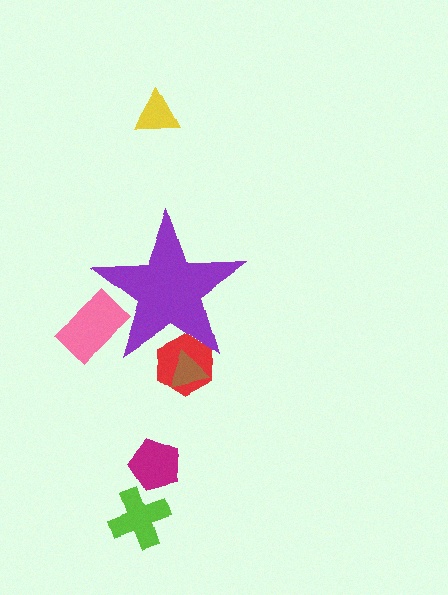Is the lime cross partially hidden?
No, the lime cross is fully visible.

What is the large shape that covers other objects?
A purple star.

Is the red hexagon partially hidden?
Yes, the red hexagon is partially hidden behind the purple star.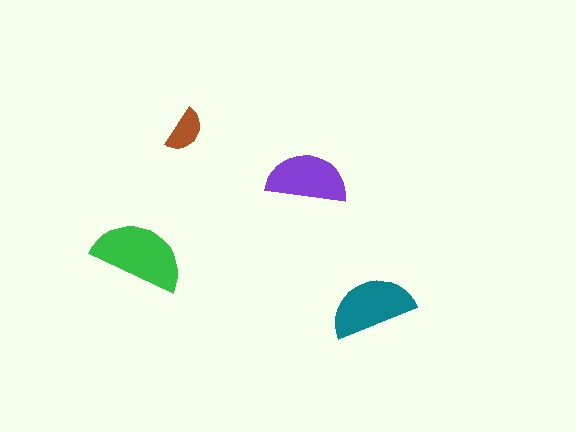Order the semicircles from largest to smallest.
the green one, the teal one, the purple one, the brown one.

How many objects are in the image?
There are 4 objects in the image.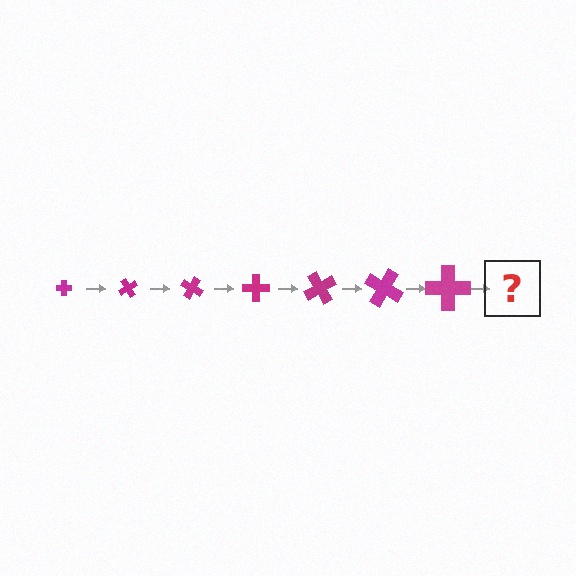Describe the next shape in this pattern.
It should be a cross, larger than the previous one and rotated 420 degrees from the start.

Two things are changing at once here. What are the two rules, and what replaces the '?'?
The two rules are that the cross grows larger each step and it rotates 60 degrees each step. The '?' should be a cross, larger than the previous one and rotated 420 degrees from the start.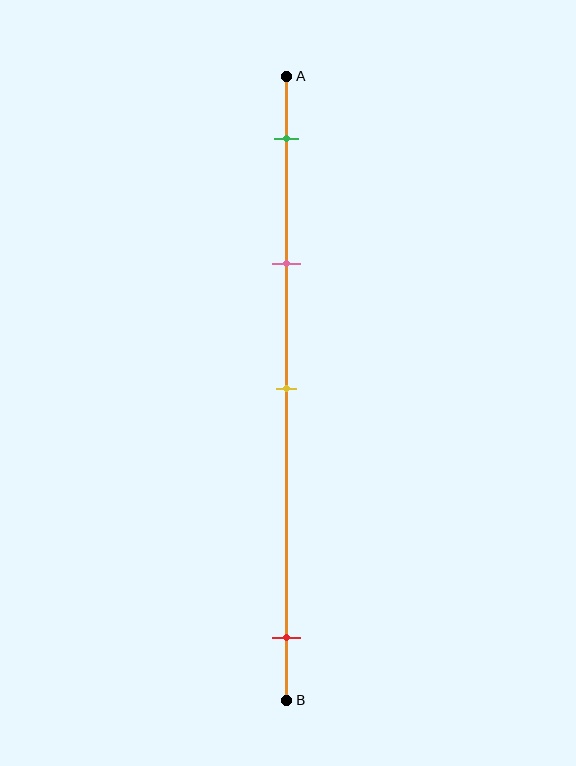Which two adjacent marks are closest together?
The green and pink marks are the closest adjacent pair.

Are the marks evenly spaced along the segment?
No, the marks are not evenly spaced.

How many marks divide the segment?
There are 4 marks dividing the segment.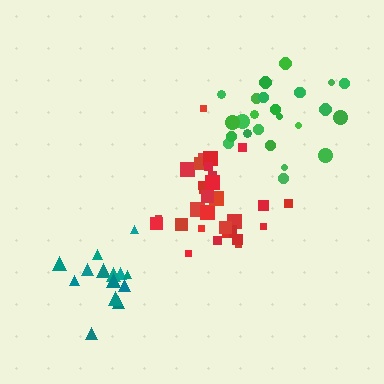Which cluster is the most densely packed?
Red.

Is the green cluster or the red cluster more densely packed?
Red.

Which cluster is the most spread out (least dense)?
Teal.